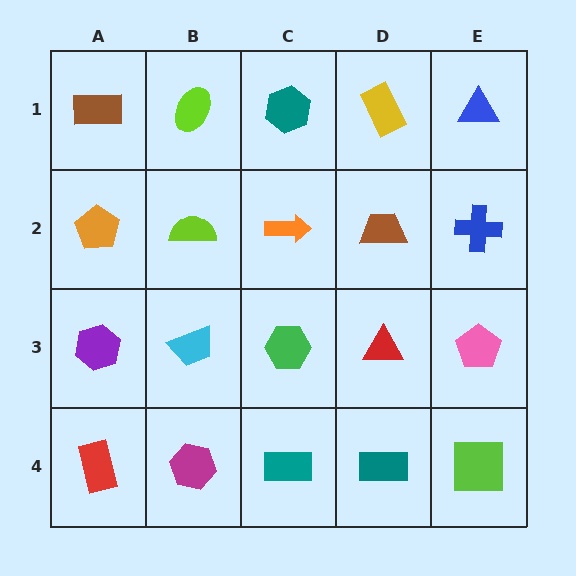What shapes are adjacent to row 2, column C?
A teal hexagon (row 1, column C), a green hexagon (row 3, column C), a lime semicircle (row 2, column B), a brown trapezoid (row 2, column D).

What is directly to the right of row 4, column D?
A lime square.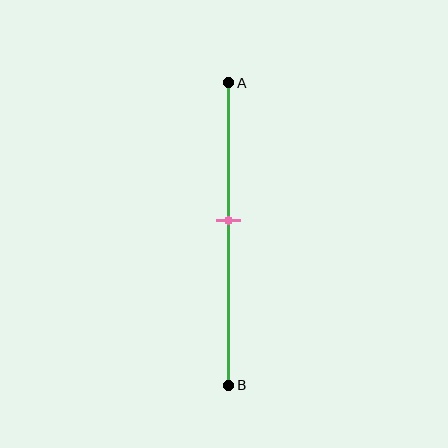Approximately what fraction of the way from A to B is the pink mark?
The pink mark is approximately 45% of the way from A to B.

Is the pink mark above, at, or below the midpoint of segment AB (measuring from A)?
The pink mark is above the midpoint of segment AB.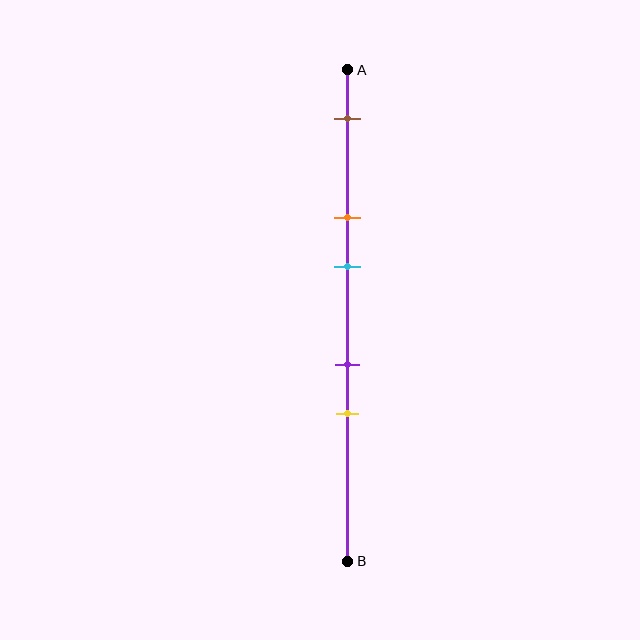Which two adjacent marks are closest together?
The purple and yellow marks are the closest adjacent pair.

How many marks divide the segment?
There are 5 marks dividing the segment.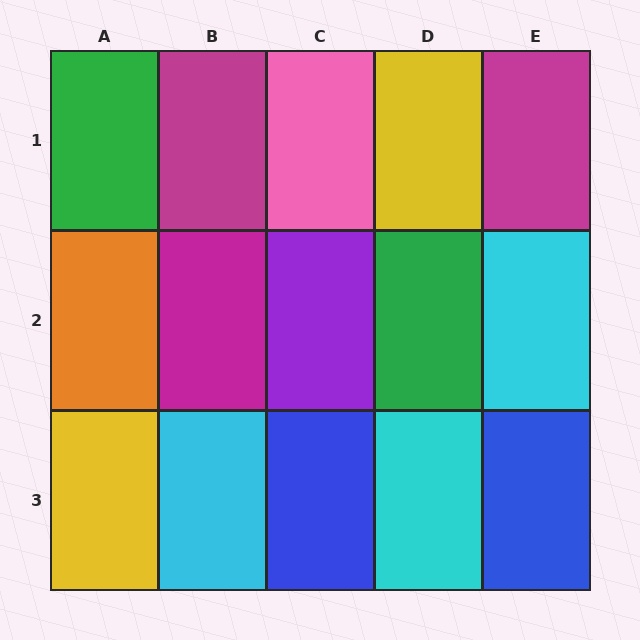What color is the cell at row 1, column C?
Pink.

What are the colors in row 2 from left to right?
Orange, magenta, purple, green, cyan.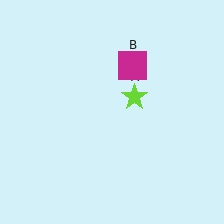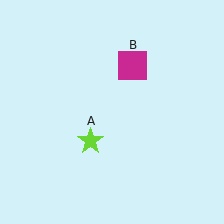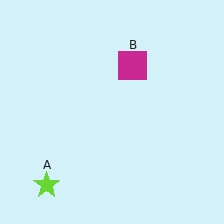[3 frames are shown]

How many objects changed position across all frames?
1 object changed position: lime star (object A).